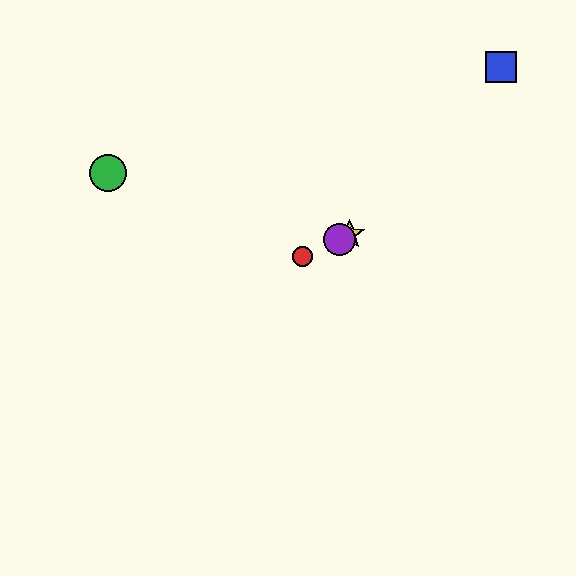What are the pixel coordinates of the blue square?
The blue square is at (501, 67).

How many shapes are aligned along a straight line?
3 shapes (the red circle, the yellow star, the purple circle) are aligned along a straight line.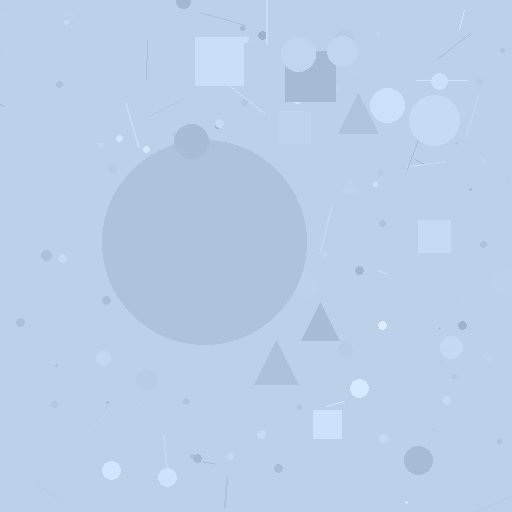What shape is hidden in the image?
A circle is hidden in the image.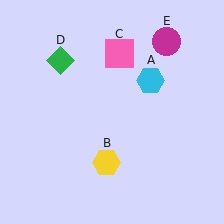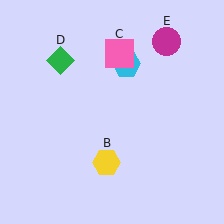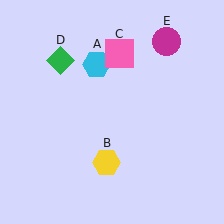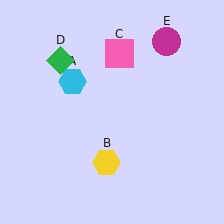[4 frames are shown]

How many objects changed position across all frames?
1 object changed position: cyan hexagon (object A).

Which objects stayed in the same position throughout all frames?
Yellow hexagon (object B) and pink square (object C) and green diamond (object D) and magenta circle (object E) remained stationary.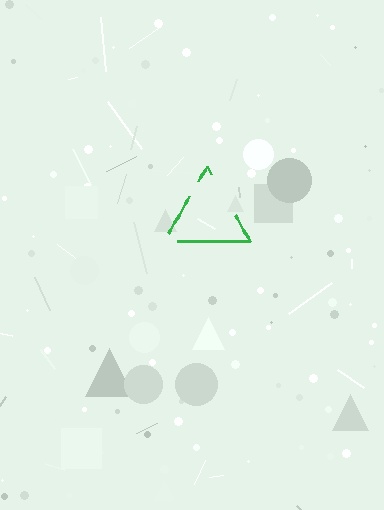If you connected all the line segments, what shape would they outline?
They would outline a triangle.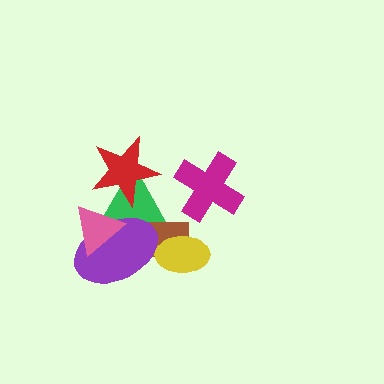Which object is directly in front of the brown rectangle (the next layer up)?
The purple ellipse is directly in front of the brown rectangle.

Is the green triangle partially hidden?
Yes, it is partially covered by another shape.